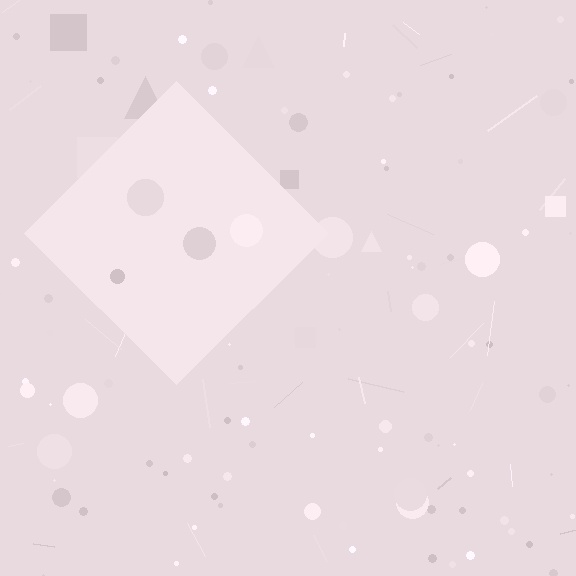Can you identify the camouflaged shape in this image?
The camouflaged shape is a diamond.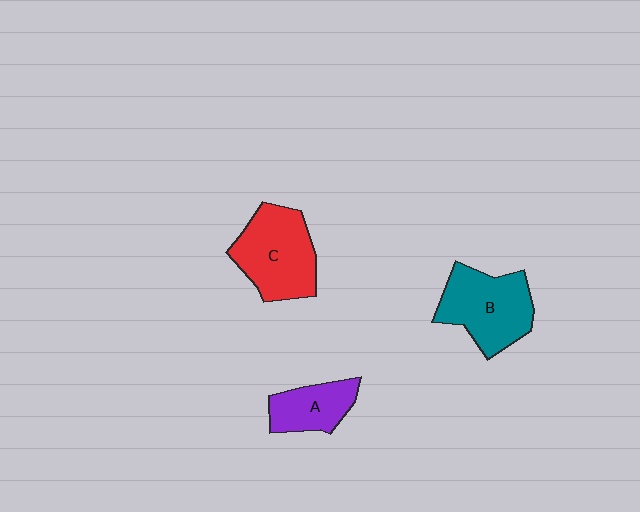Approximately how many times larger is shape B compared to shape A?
Approximately 1.6 times.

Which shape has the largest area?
Shape C (red).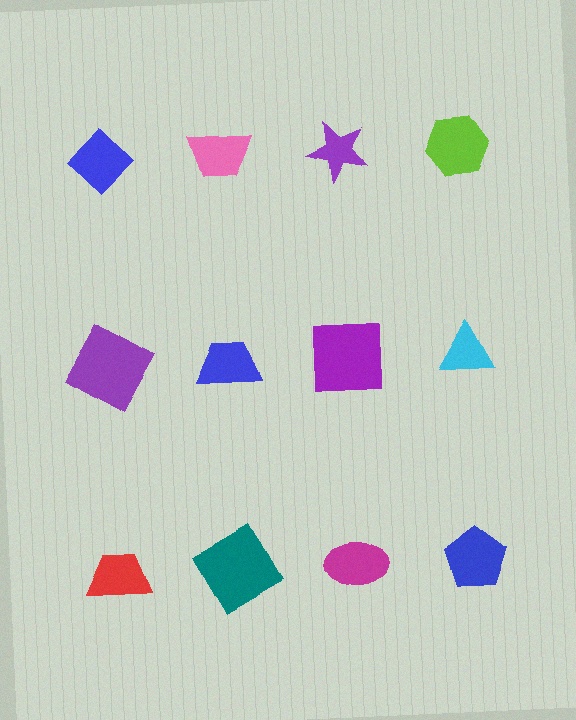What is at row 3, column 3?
A magenta ellipse.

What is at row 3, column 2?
A teal diamond.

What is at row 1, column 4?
A lime hexagon.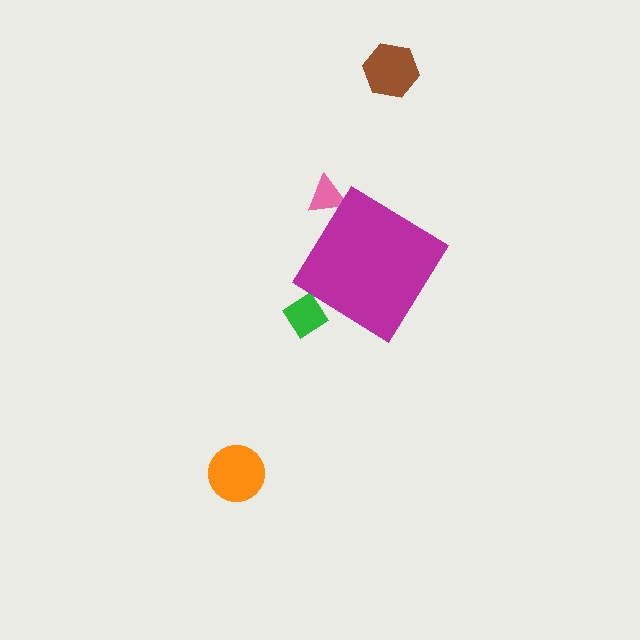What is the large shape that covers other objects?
A magenta diamond.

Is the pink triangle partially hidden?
Yes, the pink triangle is partially hidden behind the magenta diamond.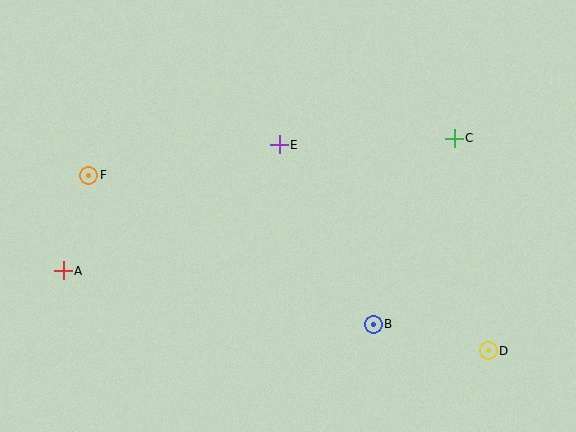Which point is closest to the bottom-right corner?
Point D is closest to the bottom-right corner.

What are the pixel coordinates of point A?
Point A is at (63, 271).